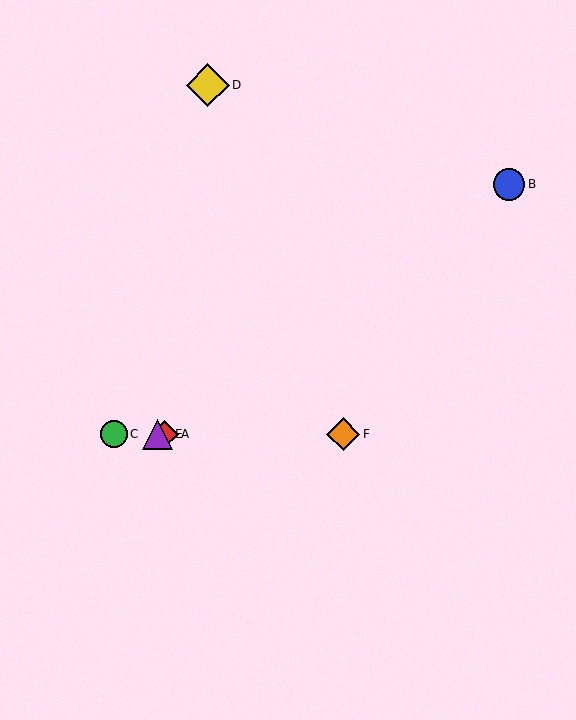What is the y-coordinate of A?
Object A is at y≈434.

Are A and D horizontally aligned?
No, A is at y≈434 and D is at y≈85.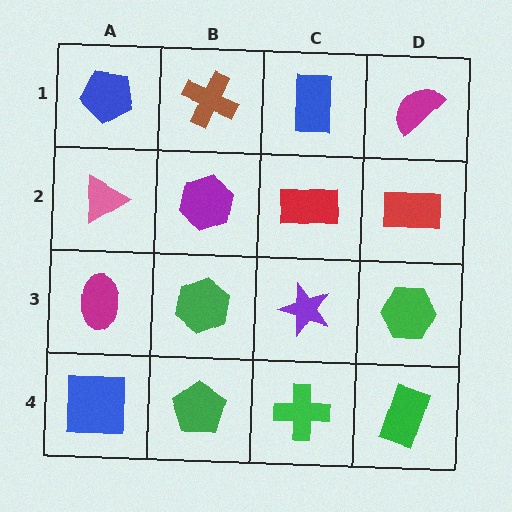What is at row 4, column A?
A blue square.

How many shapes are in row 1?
4 shapes.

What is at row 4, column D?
A green rectangle.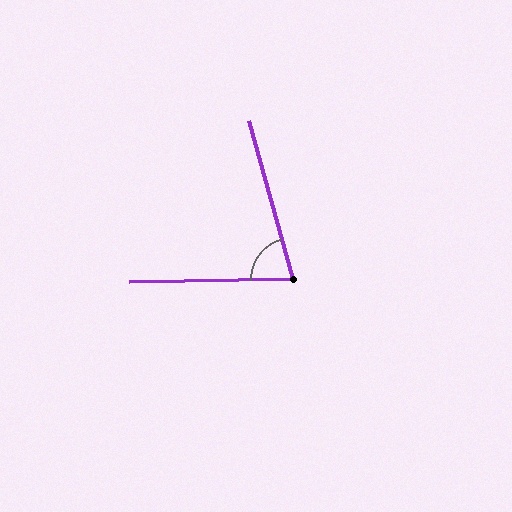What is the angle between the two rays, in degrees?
Approximately 75 degrees.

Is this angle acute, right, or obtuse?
It is acute.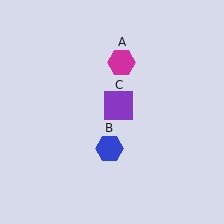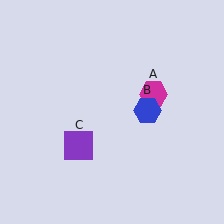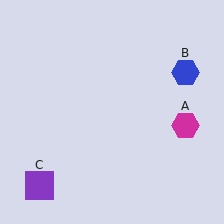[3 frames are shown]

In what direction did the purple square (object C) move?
The purple square (object C) moved down and to the left.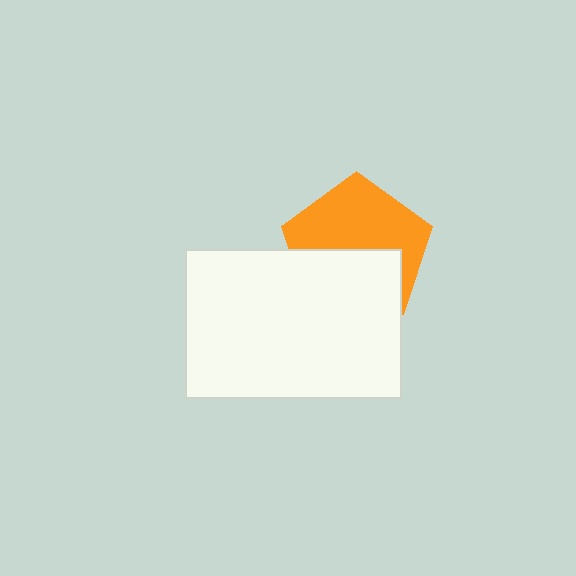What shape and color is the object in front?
The object in front is a white rectangle.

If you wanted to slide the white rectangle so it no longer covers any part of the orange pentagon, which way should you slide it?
Slide it down — that is the most direct way to separate the two shapes.